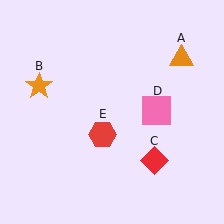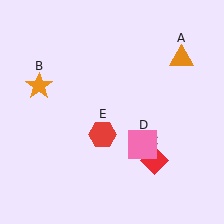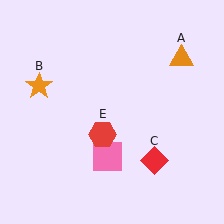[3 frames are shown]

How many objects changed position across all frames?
1 object changed position: pink square (object D).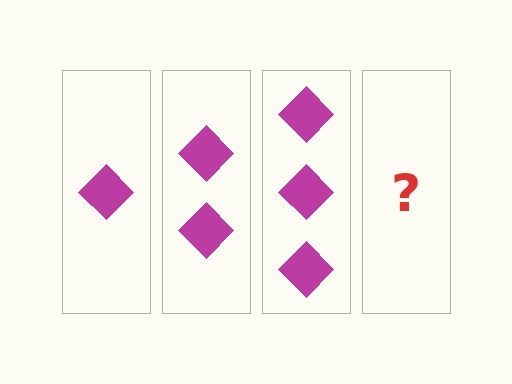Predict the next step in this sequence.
The next step is 4 diamonds.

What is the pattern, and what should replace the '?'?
The pattern is that each step adds one more diamond. The '?' should be 4 diamonds.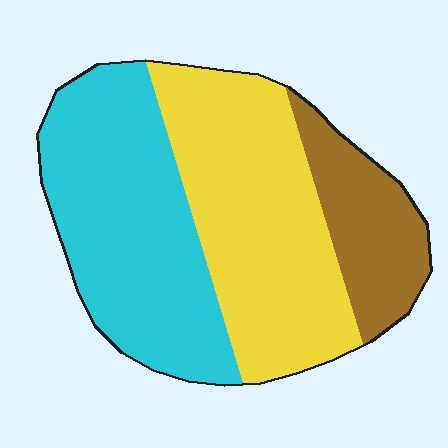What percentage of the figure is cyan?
Cyan takes up about two fifths (2/5) of the figure.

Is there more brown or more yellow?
Yellow.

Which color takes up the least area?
Brown, at roughly 15%.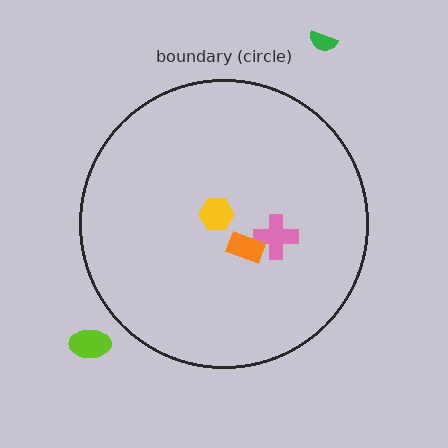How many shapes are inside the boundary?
3 inside, 2 outside.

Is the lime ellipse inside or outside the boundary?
Outside.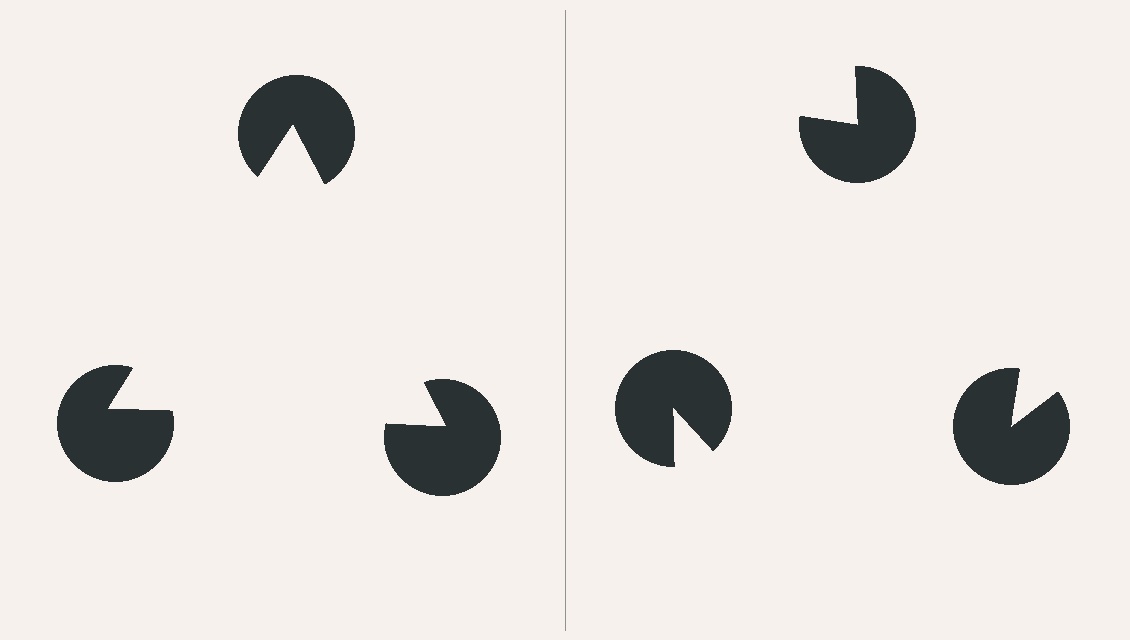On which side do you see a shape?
An illusory triangle appears on the left side. On the right side the wedge cuts are rotated, so no coherent shape forms.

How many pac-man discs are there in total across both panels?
6 — 3 on each side.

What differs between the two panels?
The pac-man discs are positioned identically on both sides; only the wedge orientations differ. On the left they align to a triangle; on the right they are misaligned.